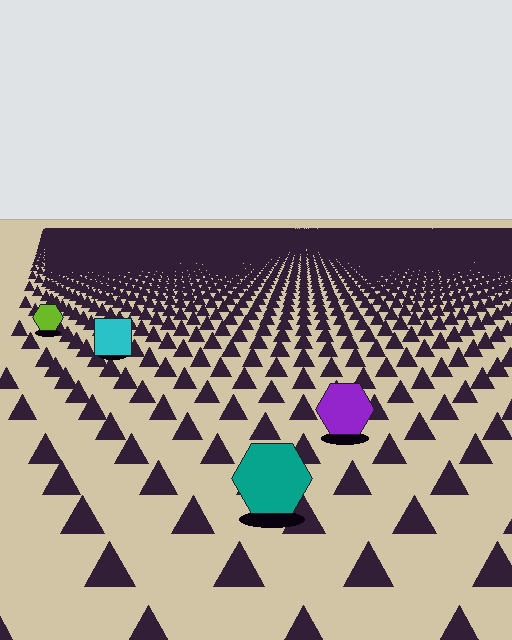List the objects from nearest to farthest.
From nearest to farthest: the teal hexagon, the purple hexagon, the cyan square, the lime hexagon.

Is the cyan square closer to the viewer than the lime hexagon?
Yes. The cyan square is closer — you can tell from the texture gradient: the ground texture is coarser near it.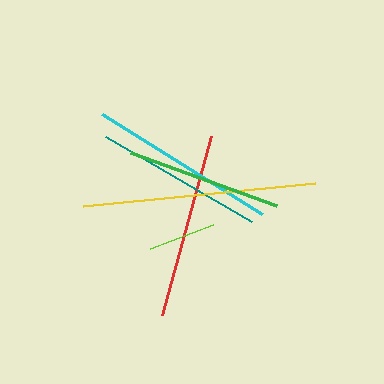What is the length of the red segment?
The red segment is approximately 186 pixels long.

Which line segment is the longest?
The yellow line is the longest at approximately 234 pixels.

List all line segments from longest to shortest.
From longest to shortest: yellow, cyan, red, teal, green, lime.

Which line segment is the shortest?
The lime line is the shortest at approximately 67 pixels.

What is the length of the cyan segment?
The cyan segment is approximately 189 pixels long.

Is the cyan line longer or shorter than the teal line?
The cyan line is longer than the teal line.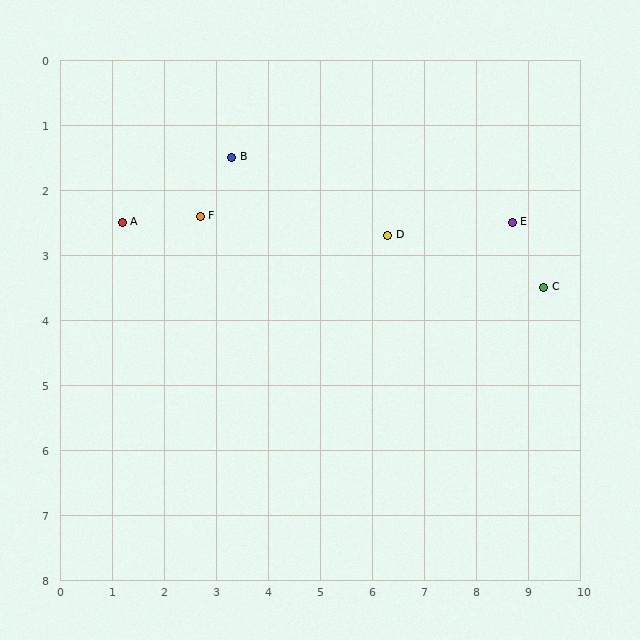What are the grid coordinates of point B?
Point B is at approximately (3.3, 1.5).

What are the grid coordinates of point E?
Point E is at approximately (8.7, 2.5).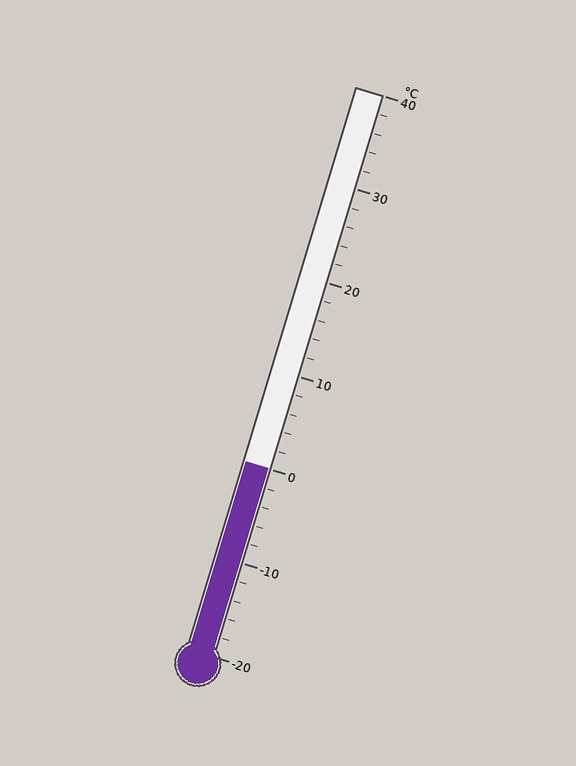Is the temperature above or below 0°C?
The temperature is at 0°C.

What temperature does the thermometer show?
The thermometer shows approximately 0°C.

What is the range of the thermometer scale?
The thermometer scale ranges from -20°C to 40°C.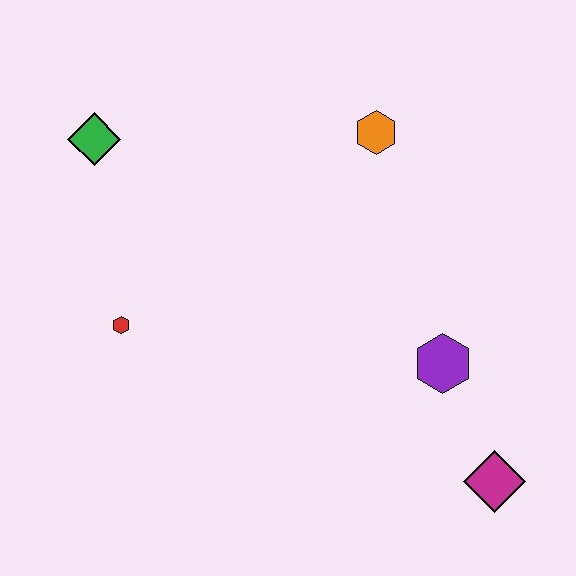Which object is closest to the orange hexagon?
The purple hexagon is closest to the orange hexagon.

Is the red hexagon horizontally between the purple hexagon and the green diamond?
Yes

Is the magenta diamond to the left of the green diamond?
No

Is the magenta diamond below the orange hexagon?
Yes